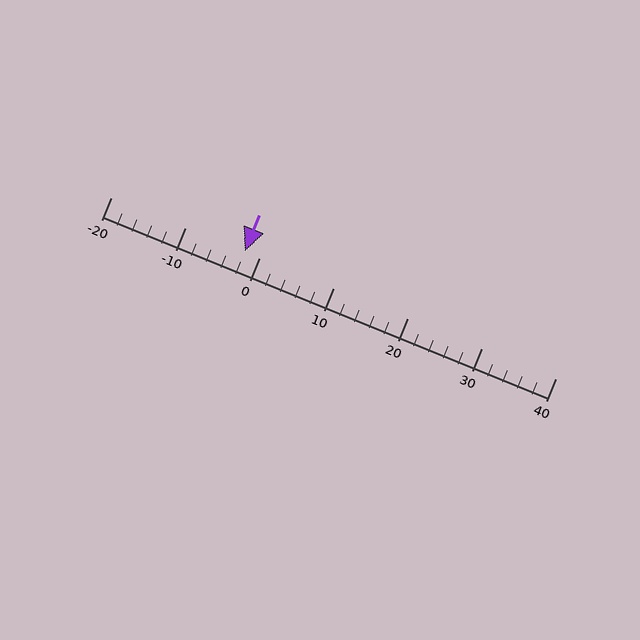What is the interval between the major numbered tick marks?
The major tick marks are spaced 10 units apart.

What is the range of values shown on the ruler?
The ruler shows values from -20 to 40.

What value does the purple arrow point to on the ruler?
The purple arrow points to approximately -2.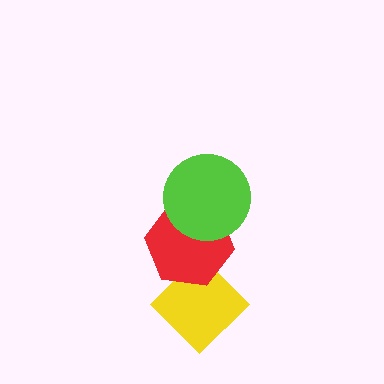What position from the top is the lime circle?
The lime circle is 1st from the top.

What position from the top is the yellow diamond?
The yellow diamond is 3rd from the top.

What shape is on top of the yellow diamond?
The red hexagon is on top of the yellow diamond.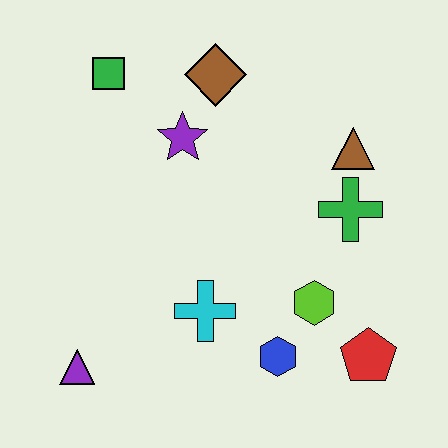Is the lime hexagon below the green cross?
Yes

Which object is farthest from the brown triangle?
The purple triangle is farthest from the brown triangle.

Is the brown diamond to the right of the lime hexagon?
No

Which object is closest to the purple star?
The brown diamond is closest to the purple star.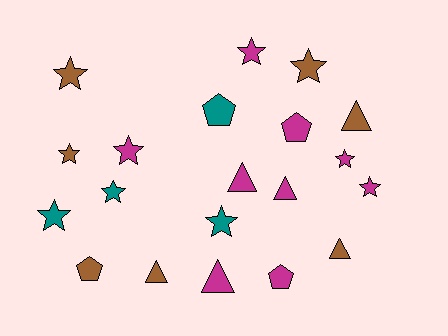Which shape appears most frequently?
Star, with 10 objects.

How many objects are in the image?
There are 20 objects.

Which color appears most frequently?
Magenta, with 9 objects.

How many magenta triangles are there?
There are 3 magenta triangles.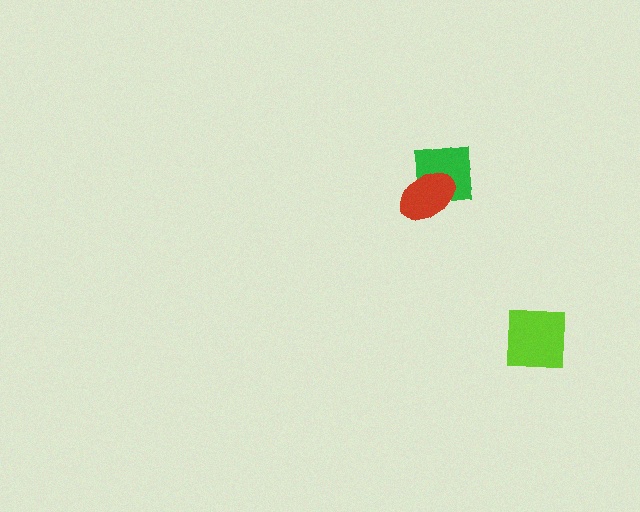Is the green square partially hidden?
Yes, it is partially covered by another shape.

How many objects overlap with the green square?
1 object overlaps with the green square.